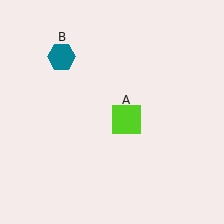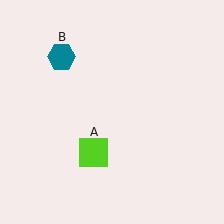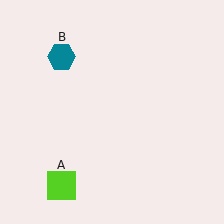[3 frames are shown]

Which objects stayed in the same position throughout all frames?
Teal hexagon (object B) remained stationary.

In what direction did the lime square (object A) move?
The lime square (object A) moved down and to the left.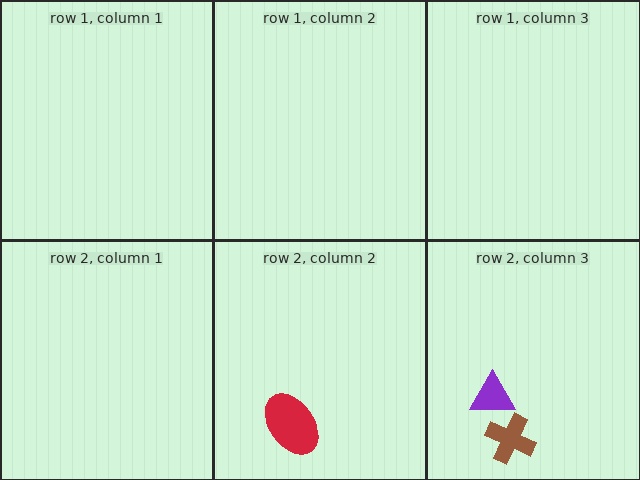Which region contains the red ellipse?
The row 2, column 2 region.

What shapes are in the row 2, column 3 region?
The purple triangle, the brown cross.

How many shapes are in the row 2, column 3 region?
2.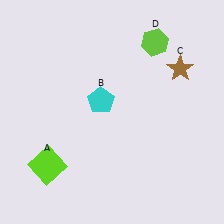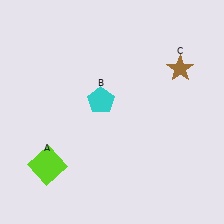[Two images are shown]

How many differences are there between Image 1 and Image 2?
There is 1 difference between the two images.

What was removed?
The lime hexagon (D) was removed in Image 2.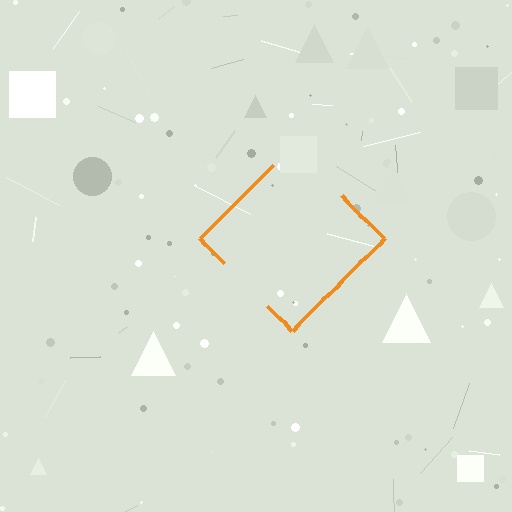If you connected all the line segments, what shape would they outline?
They would outline a diamond.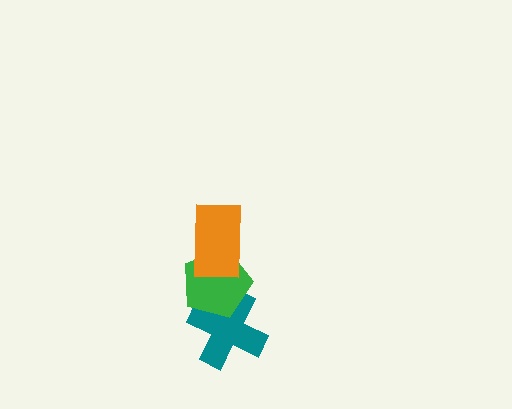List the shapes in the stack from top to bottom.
From top to bottom: the orange rectangle, the green pentagon, the teal cross.